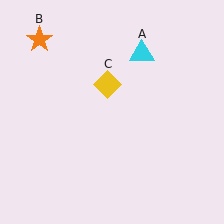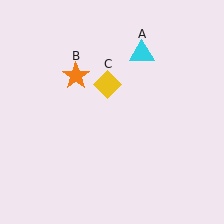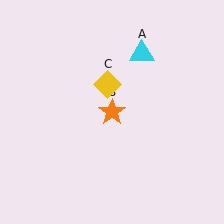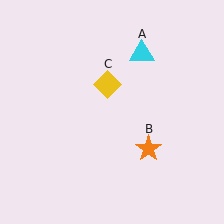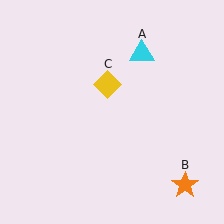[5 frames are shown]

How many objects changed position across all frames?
1 object changed position: orange star (object B).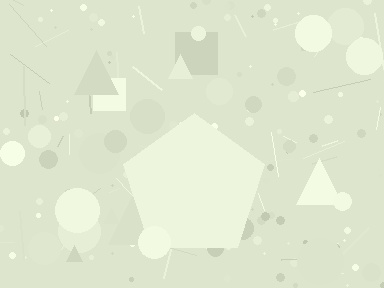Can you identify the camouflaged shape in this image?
The camouflaged shape is a pentagon.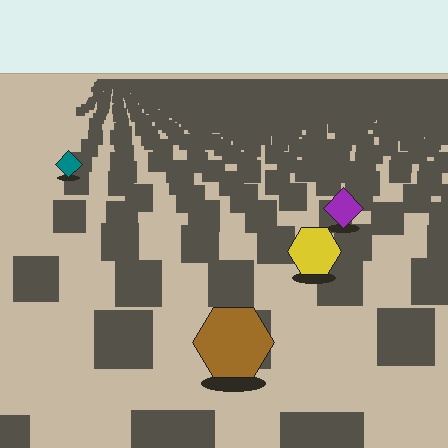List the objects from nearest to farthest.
From nearest to farthest: the brown hexagon, the yellow hexagon, the purple diamond, the teal diamond.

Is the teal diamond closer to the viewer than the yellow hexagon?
No. The yellow hexagon is closer — you can tell from the texture gradient: the ground texture is coarser near it.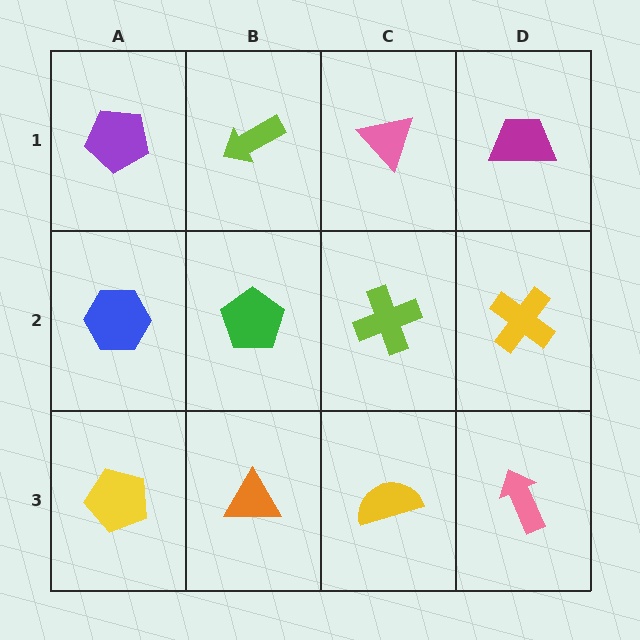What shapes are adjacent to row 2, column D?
A magenta trapezoid (row 1, column D), a pink arrow (row 3, column D), a lime cross (row 2, column C).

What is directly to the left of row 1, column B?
A purple pentagon.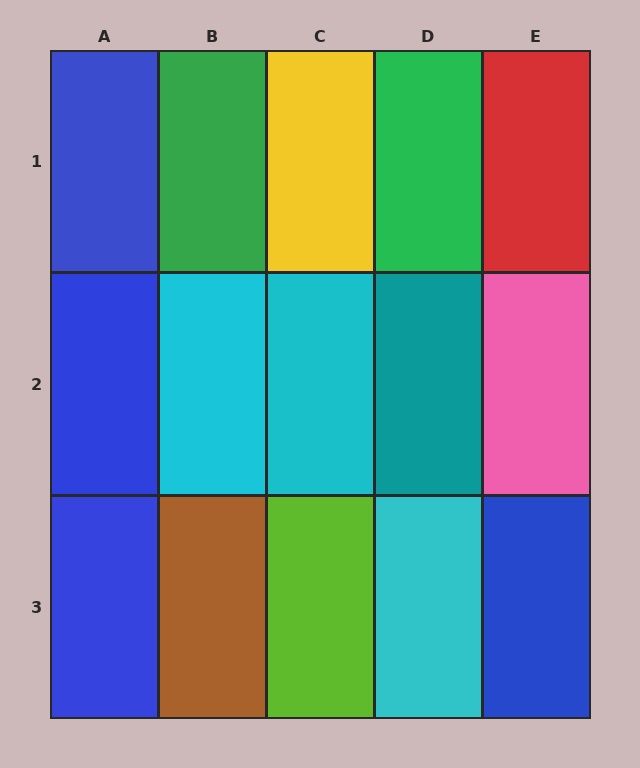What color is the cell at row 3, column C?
Lime.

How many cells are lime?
1 cell is lime.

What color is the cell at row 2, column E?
Pink.